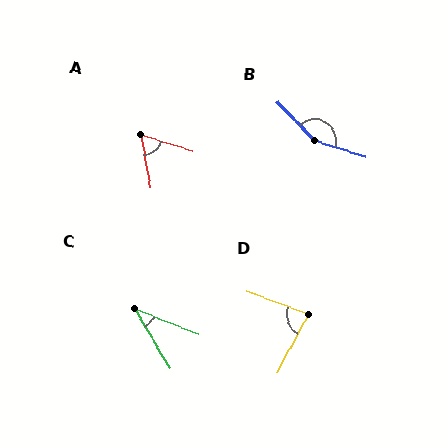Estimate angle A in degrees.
Approximately 63 degrees.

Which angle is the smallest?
C, at approximately 38 degrees.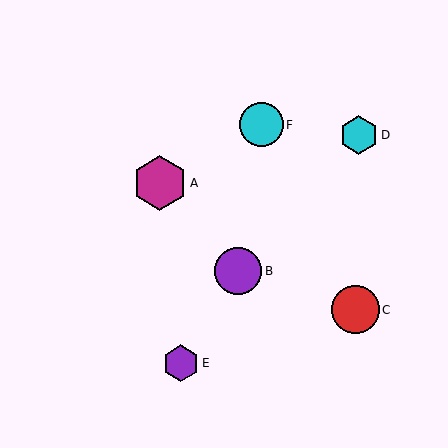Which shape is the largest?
The magenta hexagon (labeled A) is the largest.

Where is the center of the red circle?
The center of the red circle is at (355, 310).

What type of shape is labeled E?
Shape E is a purple hexagon.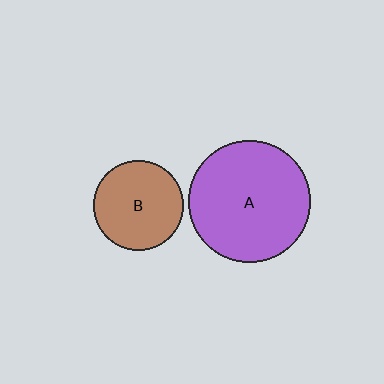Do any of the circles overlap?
No, none of the circles overlap.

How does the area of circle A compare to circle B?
Approximately 1.8 times.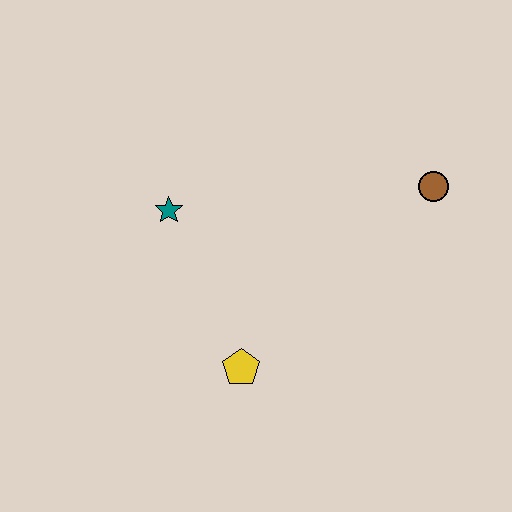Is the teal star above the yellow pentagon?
Yes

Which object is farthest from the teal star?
The brown circle is farthest from the teal star.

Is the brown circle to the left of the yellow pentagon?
No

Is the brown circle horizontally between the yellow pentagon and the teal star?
No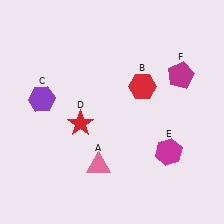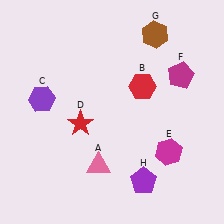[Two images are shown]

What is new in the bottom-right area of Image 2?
A purple pentagon (H) was added in the bottom-right area of Image 2.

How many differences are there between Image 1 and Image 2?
There are 2 differences between the two images.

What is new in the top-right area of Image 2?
A brown hexagon (G) was added in the top-right area of Image 2.